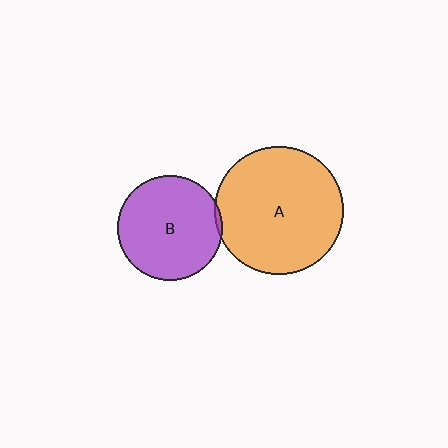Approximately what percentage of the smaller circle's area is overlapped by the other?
Approximately 5%.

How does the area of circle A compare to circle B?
Approximately 1.5 times.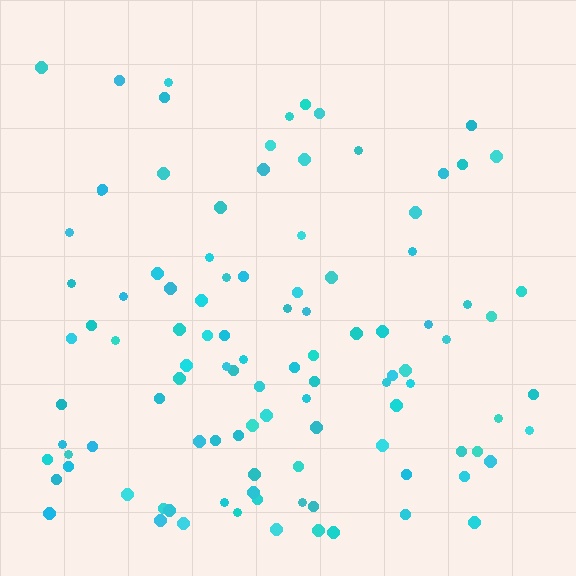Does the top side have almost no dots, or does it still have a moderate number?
Still a moderate number, just noticeably fewer than the bottom.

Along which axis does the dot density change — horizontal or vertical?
Vertical.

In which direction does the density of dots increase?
From top to bottom, with the bottom side densest.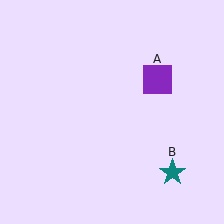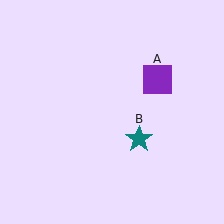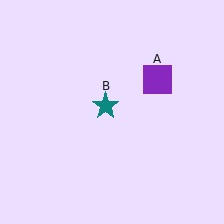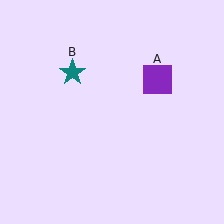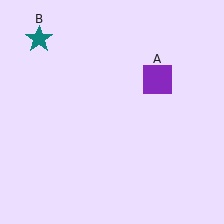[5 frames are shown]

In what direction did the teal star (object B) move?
The teal star (object B) moved up and to the left.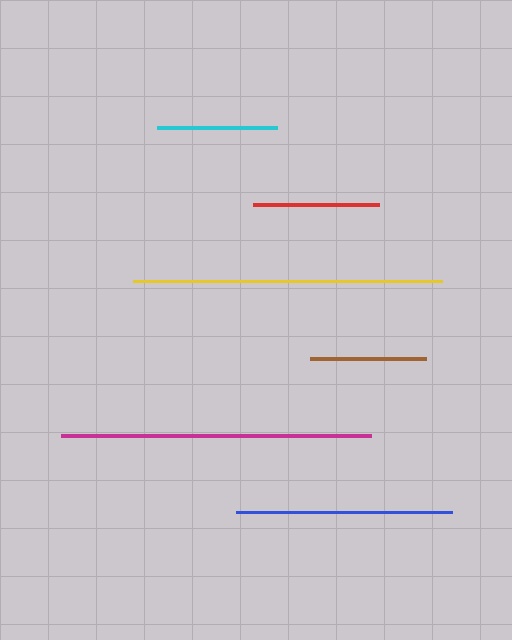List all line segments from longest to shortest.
From longest to shortest: magenta, yellow, blue, red, cyan, brown.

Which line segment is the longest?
The magenta line is the longest at approximately 310 pixels.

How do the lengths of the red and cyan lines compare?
The red and cyan lines are approximately the same length.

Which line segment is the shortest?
The brown line is the shortest at approximately 116 pixels.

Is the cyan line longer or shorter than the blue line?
The blue line is longer than the cyan line.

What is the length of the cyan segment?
The cyan segment is approximately 121 pixels long.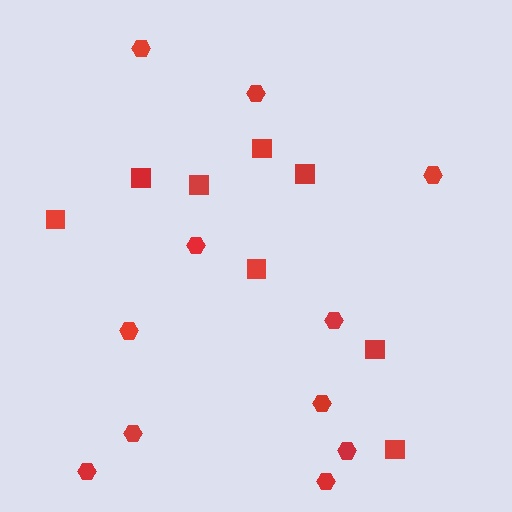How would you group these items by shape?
There are 2 groups: one group of hexagons (11) and one group of squares (8).